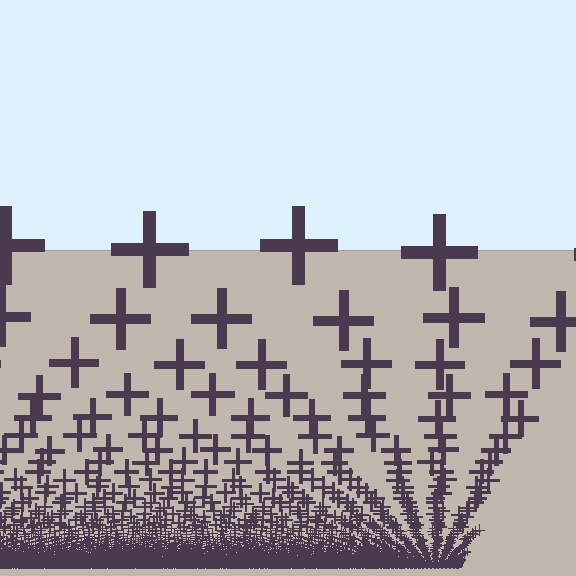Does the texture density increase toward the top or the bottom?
Density increases toward the bottom.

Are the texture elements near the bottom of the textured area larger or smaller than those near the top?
Smaller. The gradient is inverted — elements near the bottom are smaller and denser.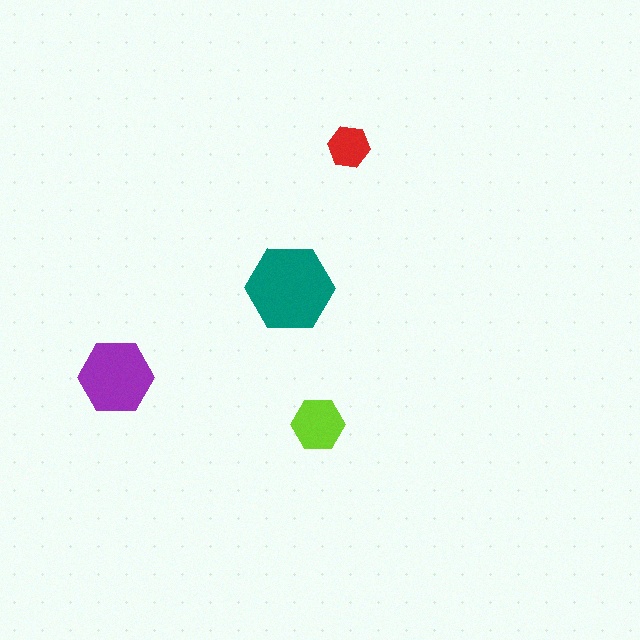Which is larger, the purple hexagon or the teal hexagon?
The teal one.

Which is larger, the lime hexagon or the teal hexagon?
The teal one.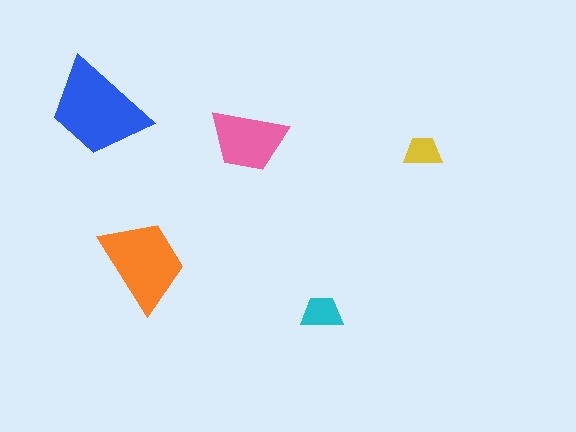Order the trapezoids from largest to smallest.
the blue one, the orange one, the pink one, the cyan one, the yellow one.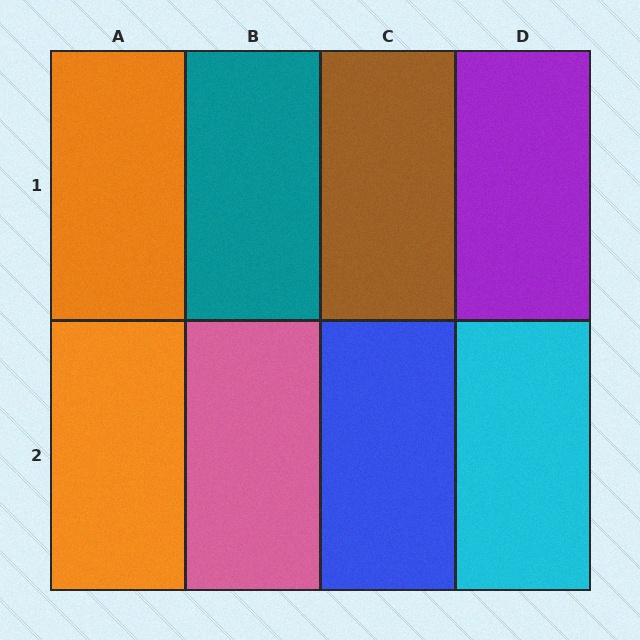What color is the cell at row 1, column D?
Purple.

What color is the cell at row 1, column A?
Orange.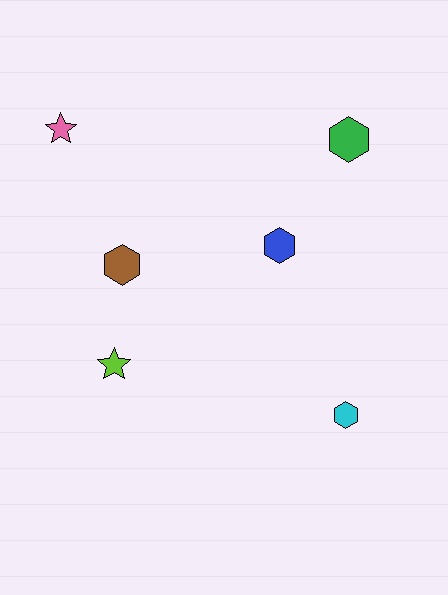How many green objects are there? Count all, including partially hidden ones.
There is 1 green object.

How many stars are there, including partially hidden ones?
There are 2 stars.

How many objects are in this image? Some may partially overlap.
There are 6 objects.